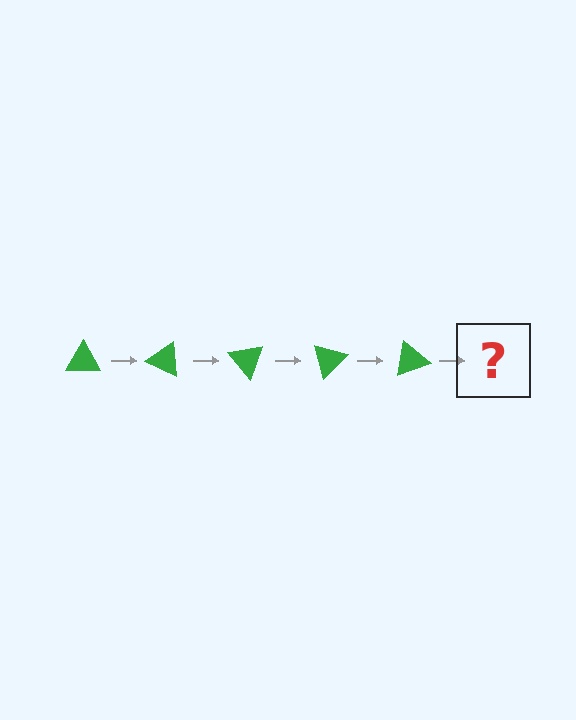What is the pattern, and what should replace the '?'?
The pattern is that the triangle rotates 25 degrees each step. The '?' should be a green triangle rotated 125 degrees.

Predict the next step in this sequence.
The next step is a green triangle rotated 125 degrees.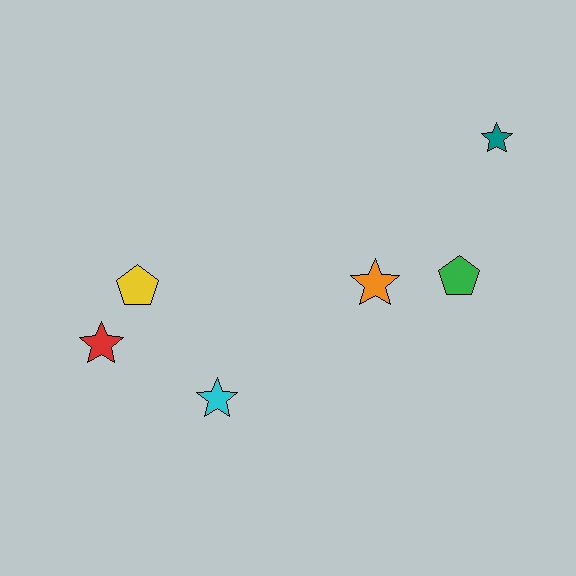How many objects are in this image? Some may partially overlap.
There are 6 objects.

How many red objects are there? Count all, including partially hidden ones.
There is 1 red object.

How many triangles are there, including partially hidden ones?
There are no triangles.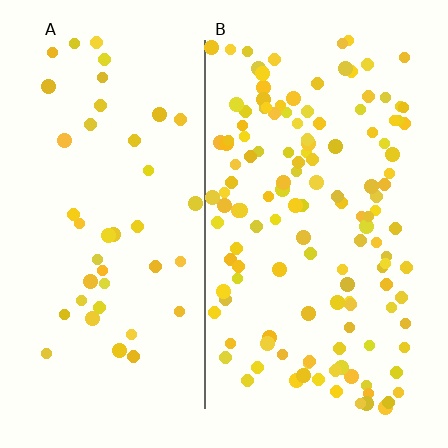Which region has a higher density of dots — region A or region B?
B (the right).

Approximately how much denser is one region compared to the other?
Approximately 3.2× — region B over region A.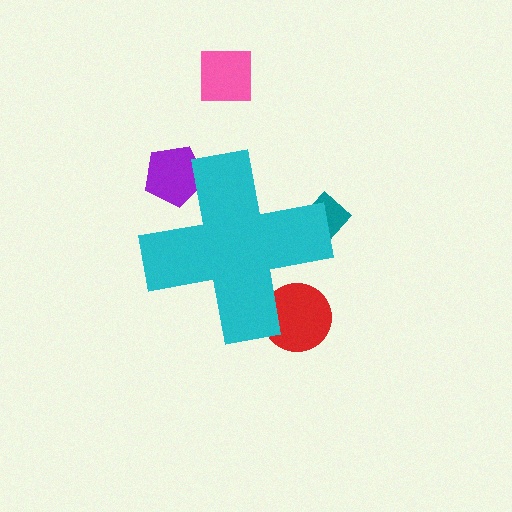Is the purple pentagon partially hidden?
Yes, the purple pentagon is partially hidden behind the cyan cross.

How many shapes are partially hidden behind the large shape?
3 shapes are partially hidden.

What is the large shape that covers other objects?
A cyan cross.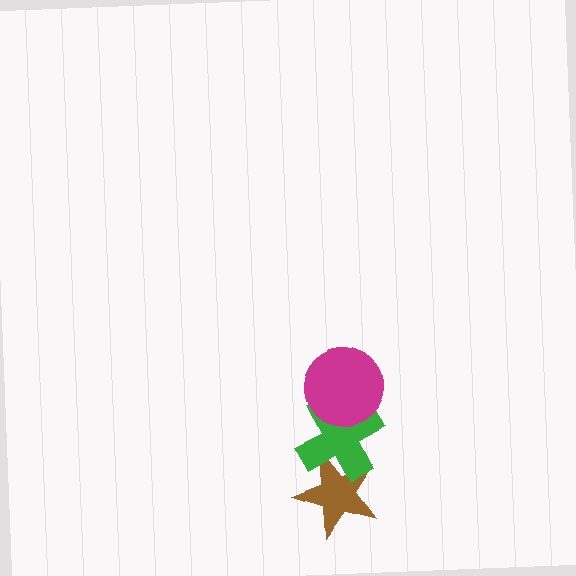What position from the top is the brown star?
The brown star is 3rd from the top.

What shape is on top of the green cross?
The magenta circle is on top of the green cross.